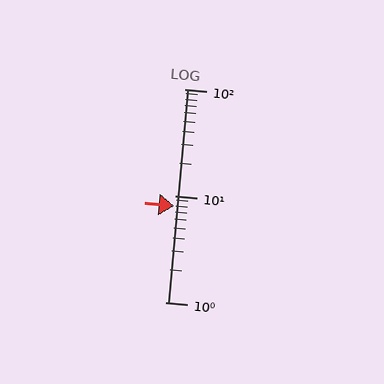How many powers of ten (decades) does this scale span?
The scale spans 2 decades, from 1 to 100.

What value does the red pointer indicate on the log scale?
The pointer indicates approximately 7.9.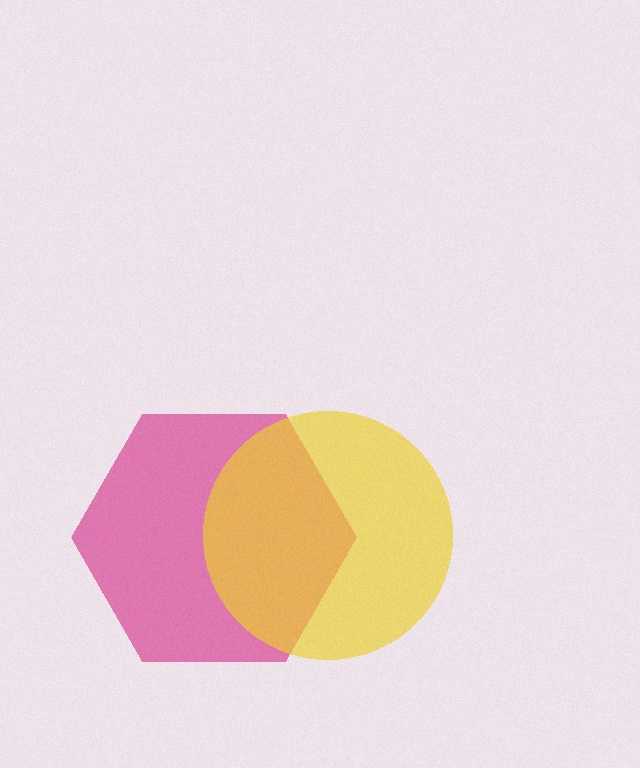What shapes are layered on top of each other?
The layered shapes are: a magenta hexagon, a yellow circle.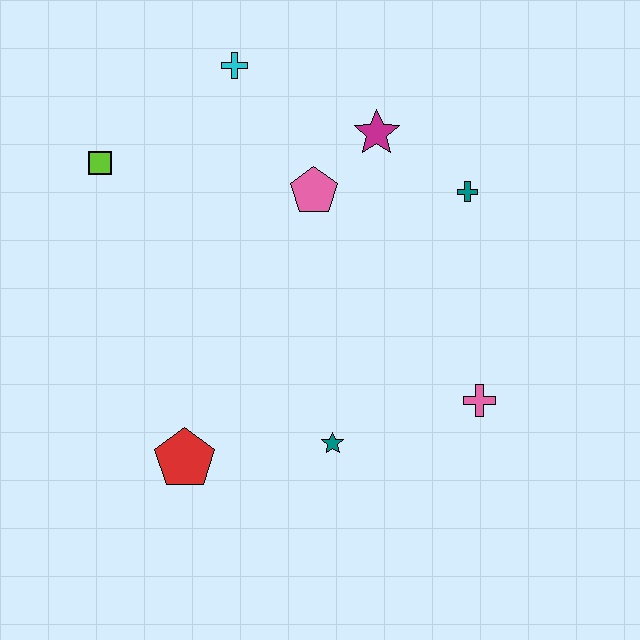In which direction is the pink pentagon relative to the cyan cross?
The pink pentagon is below the cyan cross.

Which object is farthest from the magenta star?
The red pentagon is farthest from the magenta star.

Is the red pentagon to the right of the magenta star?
No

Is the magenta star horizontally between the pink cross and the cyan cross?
Yes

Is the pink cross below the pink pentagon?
Yes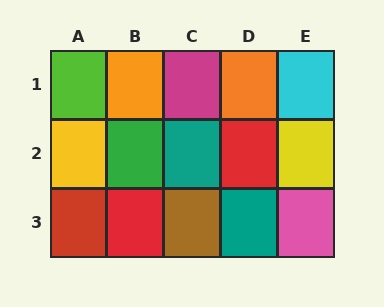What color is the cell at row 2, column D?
Red.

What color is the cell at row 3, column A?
Red.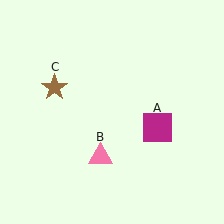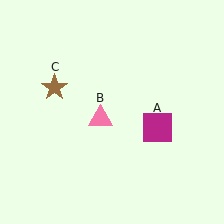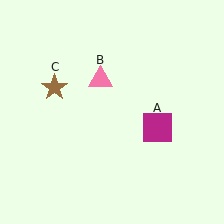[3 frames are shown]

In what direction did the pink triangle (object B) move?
The pink triangle (object B) moved up.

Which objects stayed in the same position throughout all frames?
Magenta square (object A) and brown star (object C) remained stationary.